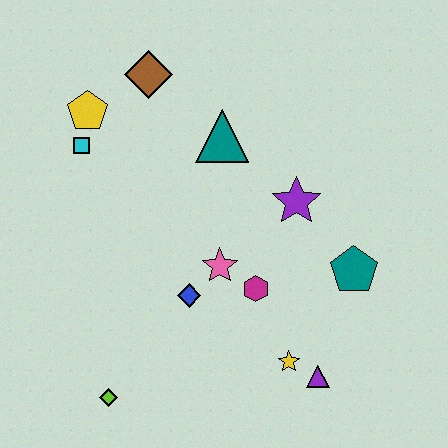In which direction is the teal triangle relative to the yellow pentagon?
The teal triangle is to the right of the yellow pentagon.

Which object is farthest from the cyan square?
The purple triangle is farthest from the cyan square.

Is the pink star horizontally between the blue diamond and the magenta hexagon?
Yes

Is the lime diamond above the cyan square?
No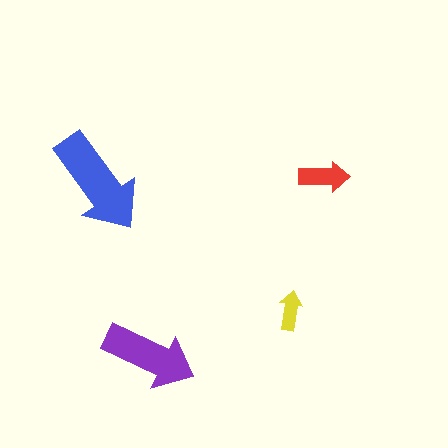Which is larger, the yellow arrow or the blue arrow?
The blue one.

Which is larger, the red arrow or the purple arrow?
The purple one.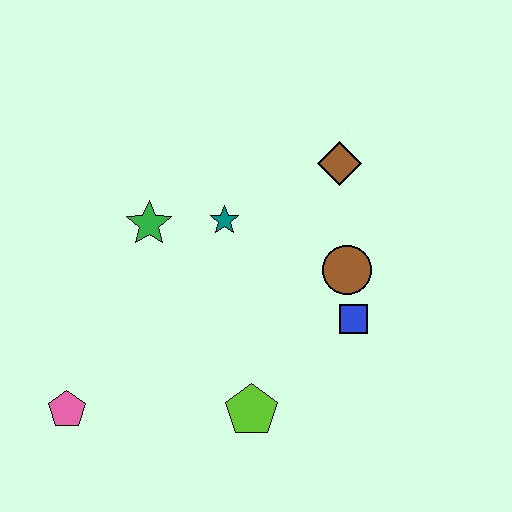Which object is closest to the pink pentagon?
The lime pentagon is closest to the pink pentagon.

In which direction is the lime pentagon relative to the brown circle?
The lime pentagon is below the brown circle.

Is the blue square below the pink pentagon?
No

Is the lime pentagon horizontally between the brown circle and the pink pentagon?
Yes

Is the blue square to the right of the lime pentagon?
Yes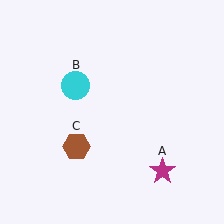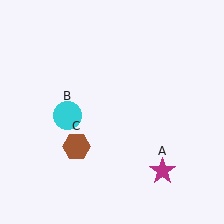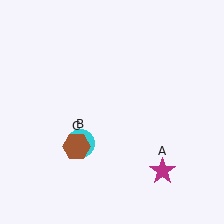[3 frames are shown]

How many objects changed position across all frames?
1 object changed position: cyan circle (object B).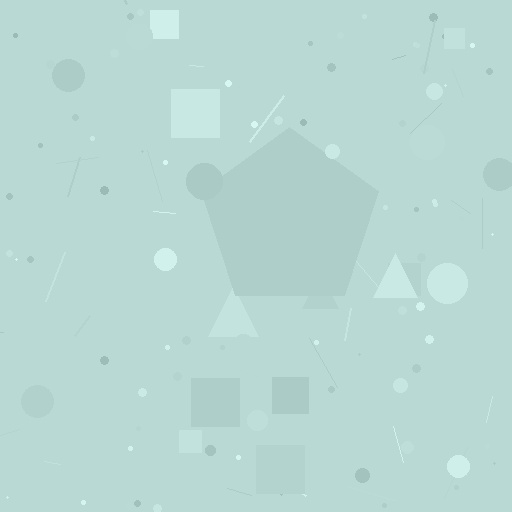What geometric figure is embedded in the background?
A pentagon is embedded in the background.